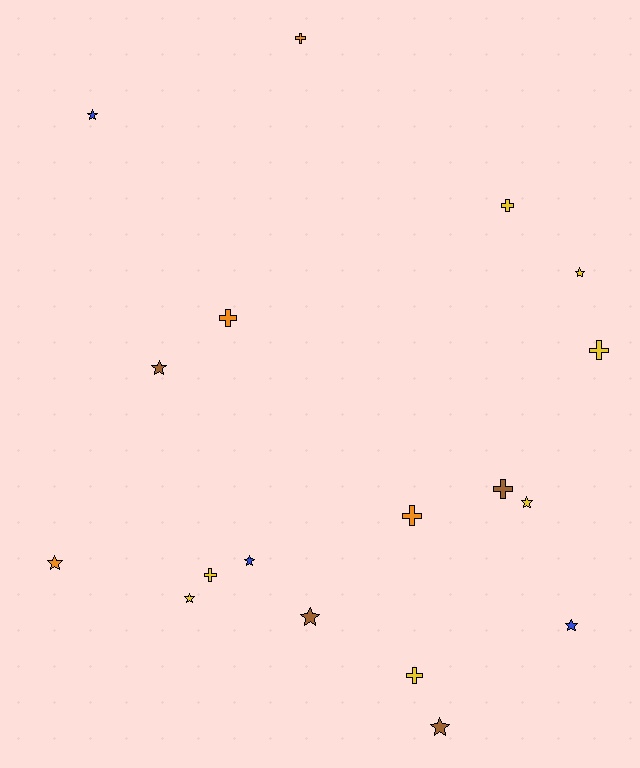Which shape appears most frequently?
Star, with 10 objects.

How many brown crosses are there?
There is 1 brown cross.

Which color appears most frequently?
Yellow, with 7 objects.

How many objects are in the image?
There are 18 objects.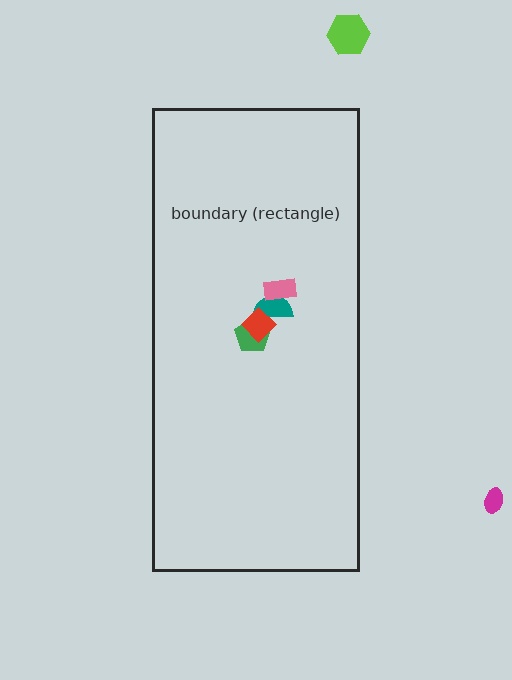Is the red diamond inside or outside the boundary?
Inside.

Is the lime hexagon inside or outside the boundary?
Outside.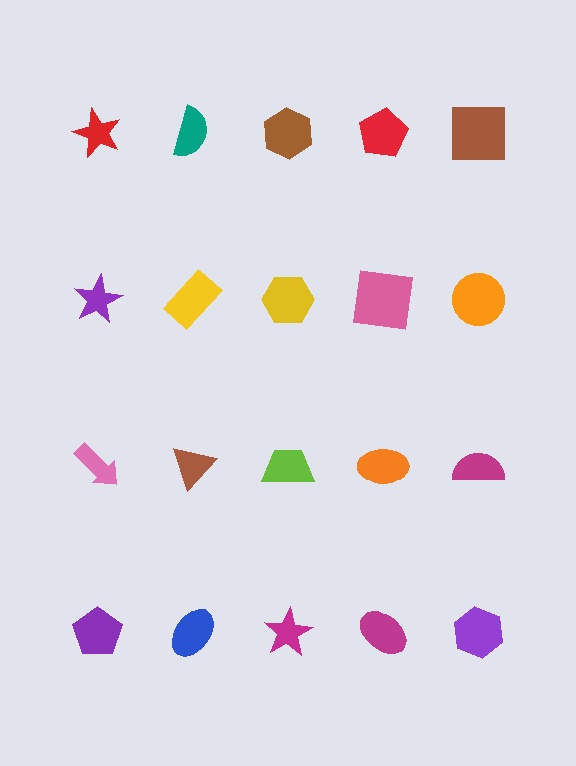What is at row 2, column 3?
A yellow hexagon.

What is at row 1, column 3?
A brown hexagon.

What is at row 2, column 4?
A pink square.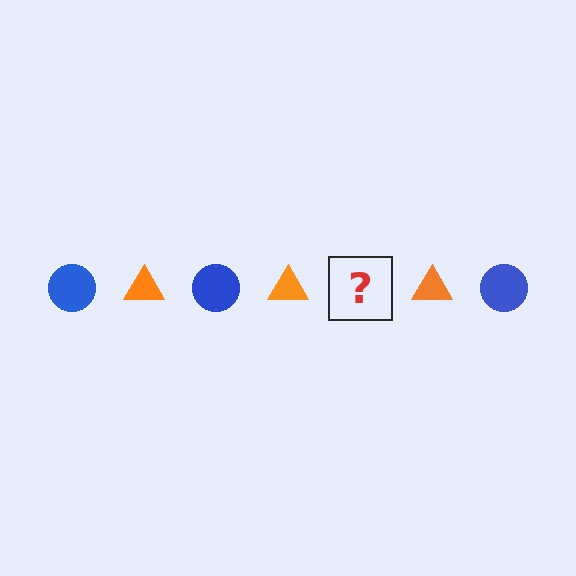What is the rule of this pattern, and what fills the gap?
The rule is that the pattern alternates between blue circle and orange triangle. The gap should be filled with a blue circle.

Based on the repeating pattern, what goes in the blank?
The blank should be a blue circle.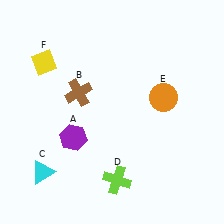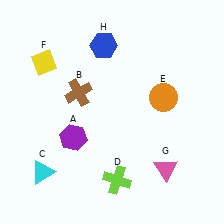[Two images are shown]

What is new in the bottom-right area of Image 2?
A pink triangle (G) was added in the bottom-right area of Image 2.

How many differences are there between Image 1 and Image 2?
There are 2 differences between the two images.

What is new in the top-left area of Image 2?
A blue hexagon (H) was added in the top-left area of Image 2.